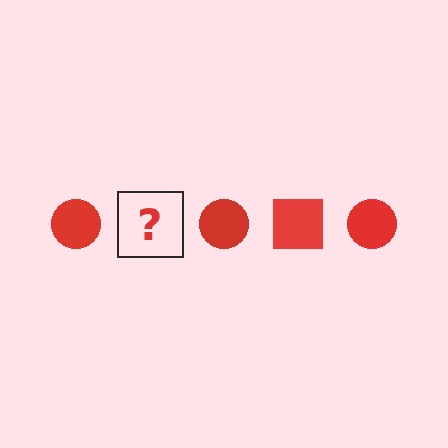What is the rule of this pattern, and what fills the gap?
The rule is that the pattern cycles through circle, square shapes in red. The gap should be filled with a red square.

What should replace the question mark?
The question mark should be replaced with a red square.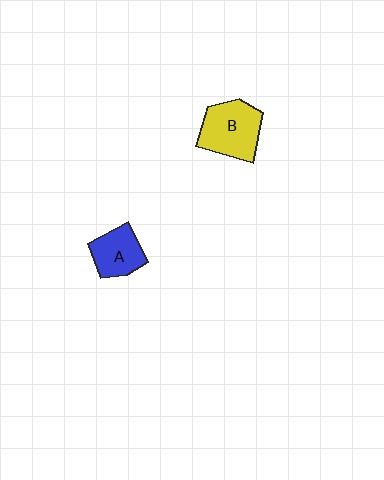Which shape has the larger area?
Shape B (yellow).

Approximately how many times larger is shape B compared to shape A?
Approximately 1.4 times.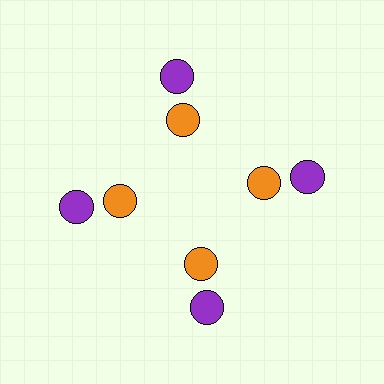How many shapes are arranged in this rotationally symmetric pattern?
There are 8 shapes, arranged in 4 groups of 2.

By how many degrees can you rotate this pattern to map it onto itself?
The pattern maps onto itself every 90 degrees of rotation.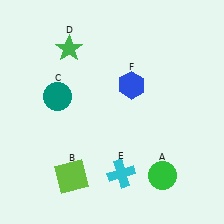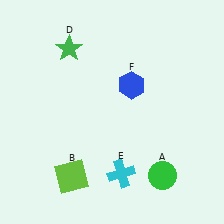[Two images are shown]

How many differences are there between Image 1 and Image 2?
There is 1 difference between the two images.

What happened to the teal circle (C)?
The teal circle (C) was removed in Image 2. It was in the top-left area of Image 1.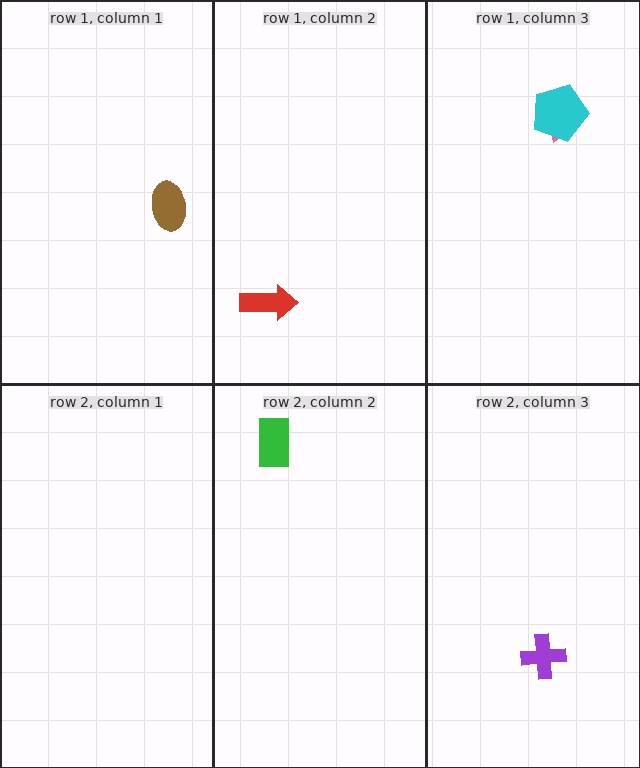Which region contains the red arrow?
The row 1, column 2 region.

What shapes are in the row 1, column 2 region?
The red arrow.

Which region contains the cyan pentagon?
The row 1, column 3 region.